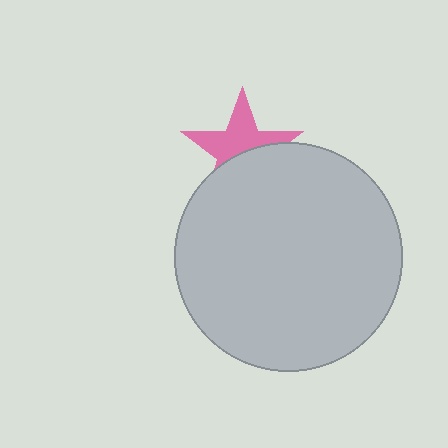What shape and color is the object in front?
The object in front is a light gray circle.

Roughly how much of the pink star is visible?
About half of it is visible (roughly 54%).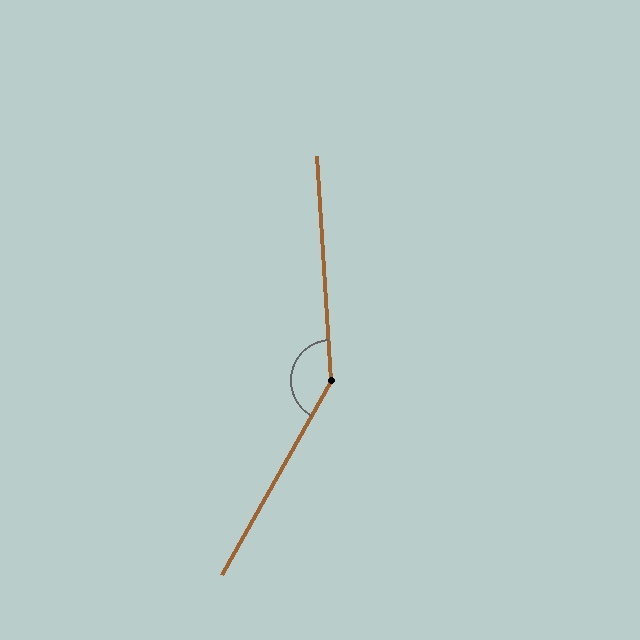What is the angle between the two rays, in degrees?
Approximately 147 degrees.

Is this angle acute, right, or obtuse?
It is obtuse.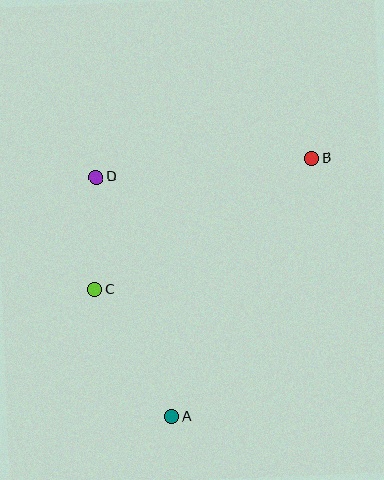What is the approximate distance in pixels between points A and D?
The distance between A and D is approximately 251 pixels.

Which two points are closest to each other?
Points C and D are closest to each other.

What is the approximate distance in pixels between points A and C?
The distance between A and C is approximately 149 pixels.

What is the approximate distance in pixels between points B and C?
The distance between B and C is approximately 253 pixels.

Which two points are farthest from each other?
Points A and B are farthest from each other.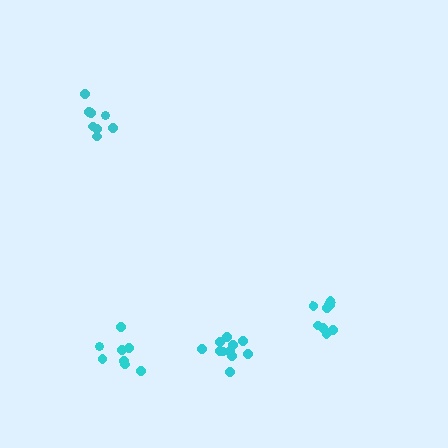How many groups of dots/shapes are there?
There are 4 groups.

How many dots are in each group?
Group 1: 8 dots, Group 2: 9 dots, Group 3: 8 dots, Group 4: 11 dots (36 total).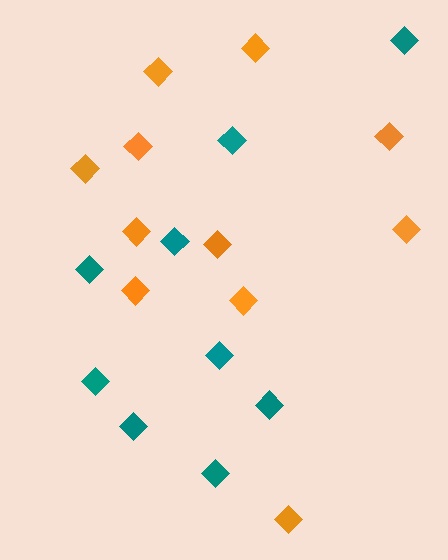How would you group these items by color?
There are 2 groups: one group of teal diamonds (9) and one group of orange diamonds (11).